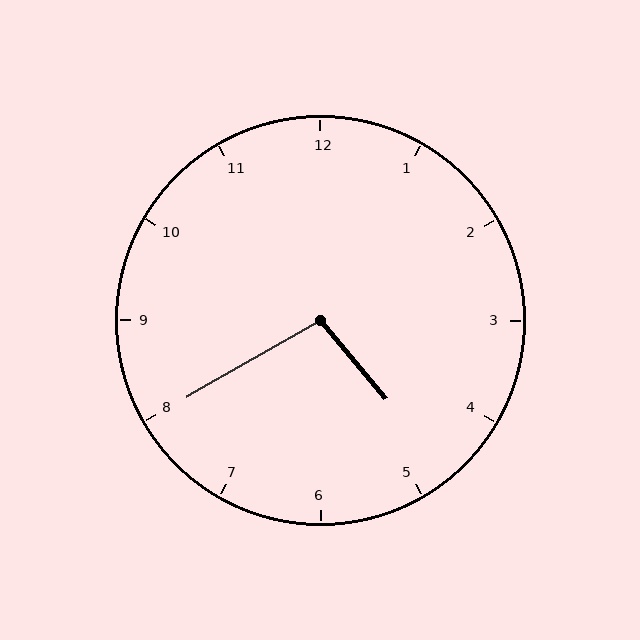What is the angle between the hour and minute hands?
Approximately 100 degrees.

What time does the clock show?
4:40.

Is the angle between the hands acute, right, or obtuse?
It is obtuse.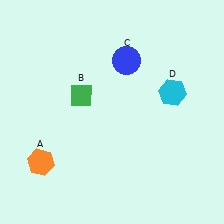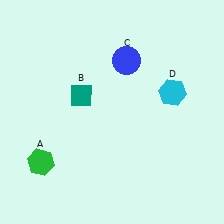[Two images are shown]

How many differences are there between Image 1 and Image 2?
There are 2 differences between the two images.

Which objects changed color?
A changed from orange to green. B changed from green to teal.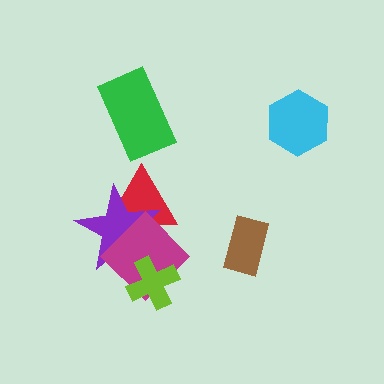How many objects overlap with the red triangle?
2 objects overlap with the red triangle.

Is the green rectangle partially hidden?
No, no other shape covers it.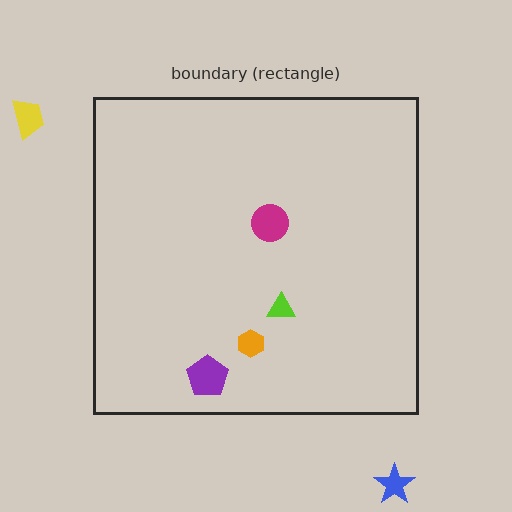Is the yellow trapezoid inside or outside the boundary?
Outside.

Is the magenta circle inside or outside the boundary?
Inside.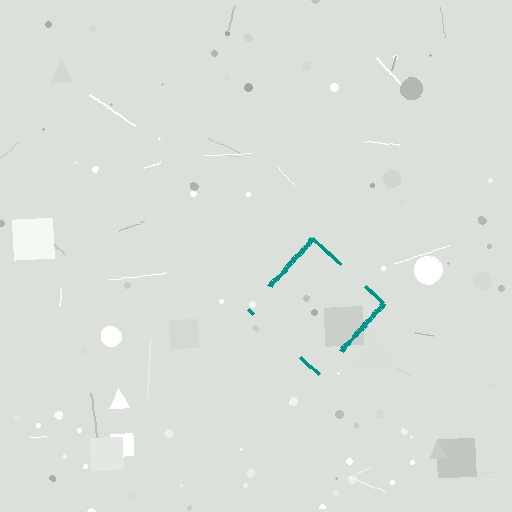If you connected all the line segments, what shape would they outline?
They would outline a diamond.